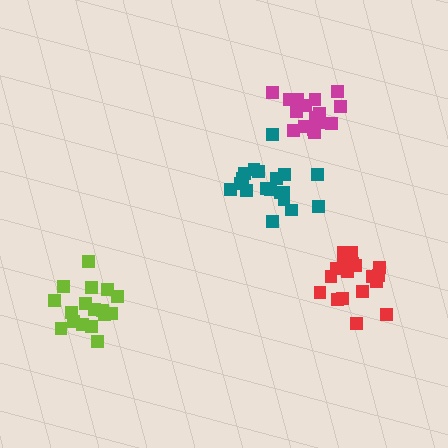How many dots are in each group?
Group 1: 19 dots, Group 2: 18 dots, Group 3: 17 dots, Group 4: 17 dots (71 total).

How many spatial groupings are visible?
There are 4 spatial groupings.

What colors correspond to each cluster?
The clusters are colored: teal, red, lime, magenta.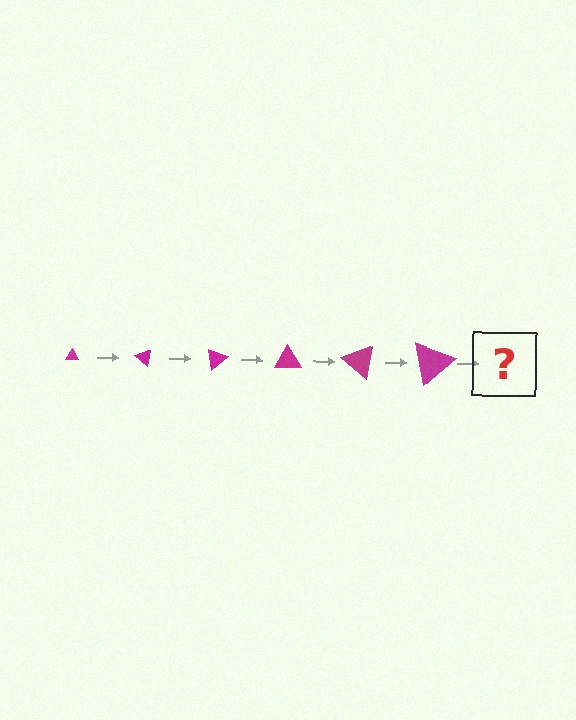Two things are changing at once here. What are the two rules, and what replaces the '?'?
The two rules are that the triangle grows larger each step and it rotates 40 degrees each step. The '?' should be a triangle, larger than the previous one and rotated 240 degrees from the start.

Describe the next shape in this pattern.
It should be a triangle, larger than the previous one and rotated 240 degrees from the start.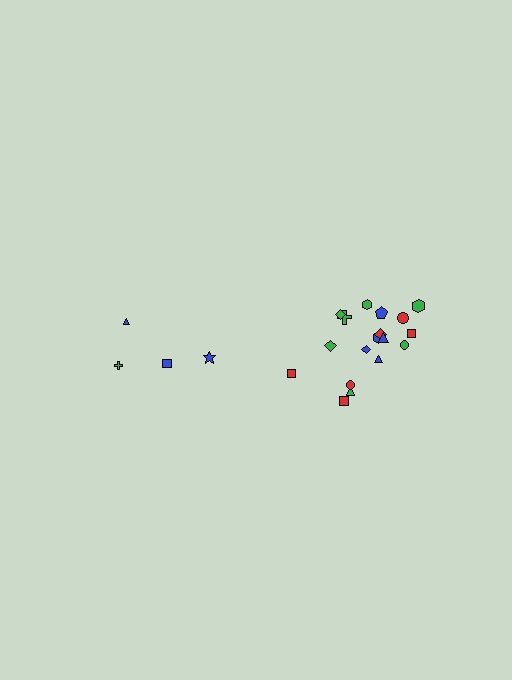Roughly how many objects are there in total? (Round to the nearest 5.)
Roughly 20 objects in total.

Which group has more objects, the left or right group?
The right group.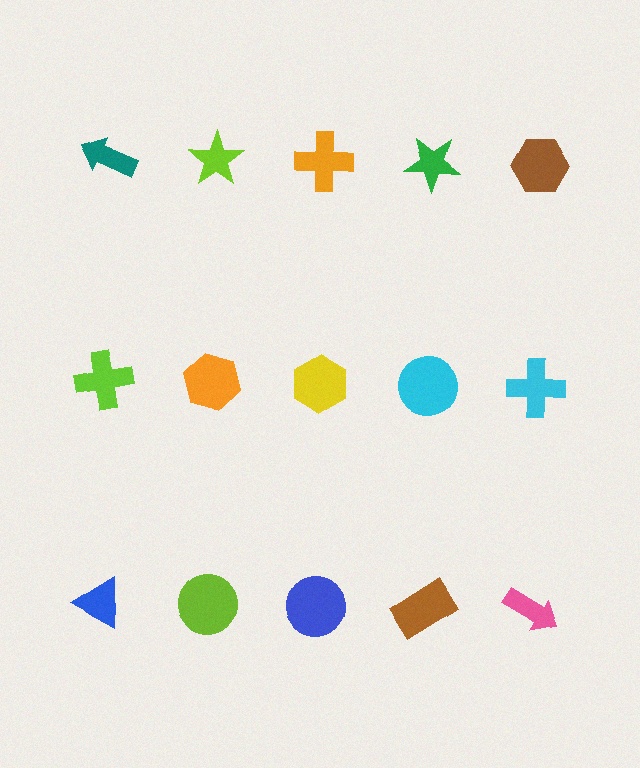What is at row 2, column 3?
A yellow hexagon.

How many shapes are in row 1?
5 shapes.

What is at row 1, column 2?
A lime star.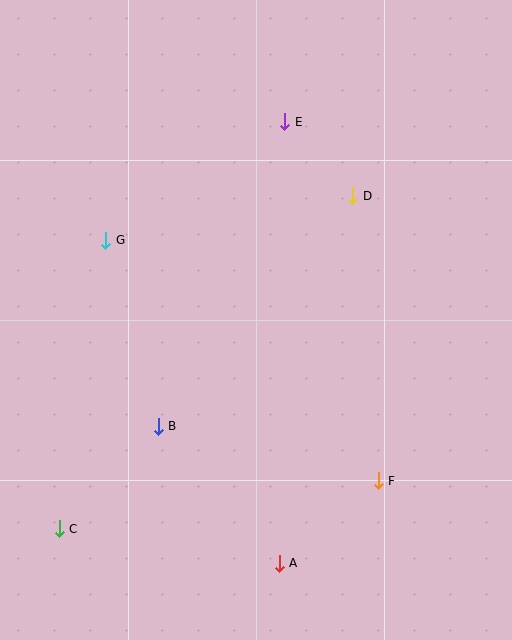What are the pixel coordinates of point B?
Point B is at (158, 426).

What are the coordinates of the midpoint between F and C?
The midpoint between F and C is at (219, 505).